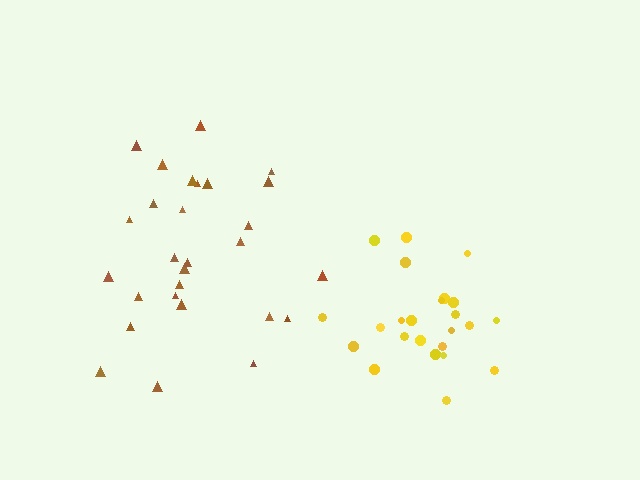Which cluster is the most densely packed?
Yellow.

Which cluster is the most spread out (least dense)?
Brown.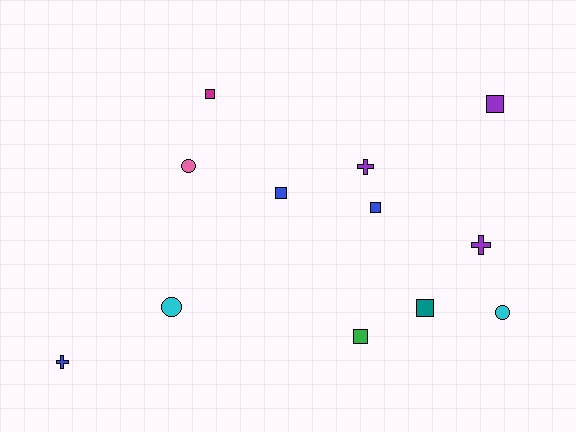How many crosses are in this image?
There are 3 crosses.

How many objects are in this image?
There are 12 objects.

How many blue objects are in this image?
There are 3 blue objects.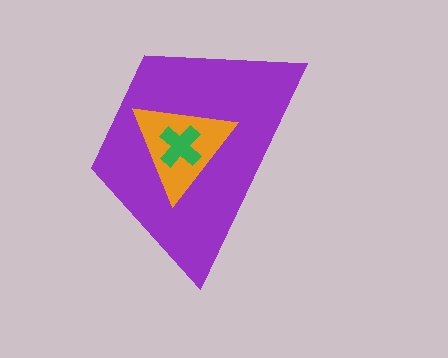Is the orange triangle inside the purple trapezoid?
Yes.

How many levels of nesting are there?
3.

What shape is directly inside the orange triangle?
The green cross.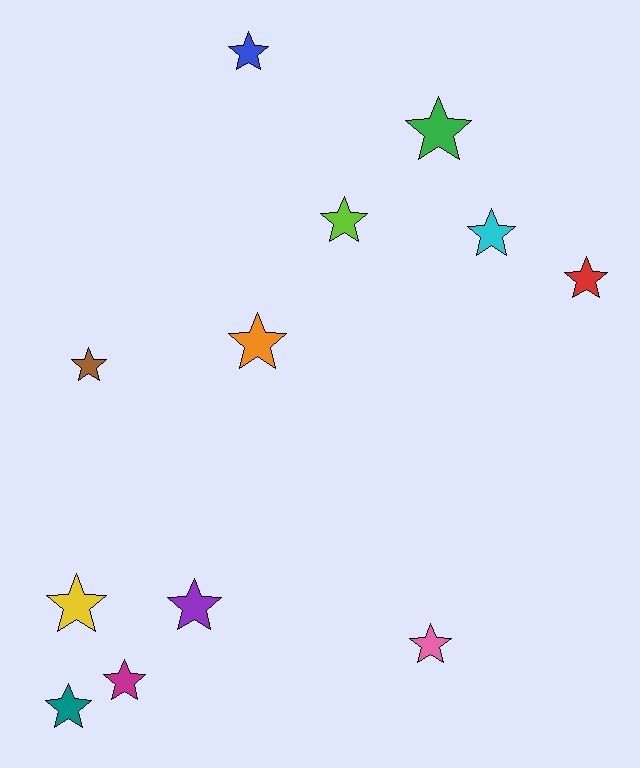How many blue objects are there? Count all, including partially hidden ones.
There is 1 blue object.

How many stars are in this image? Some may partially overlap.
There are 12 stars.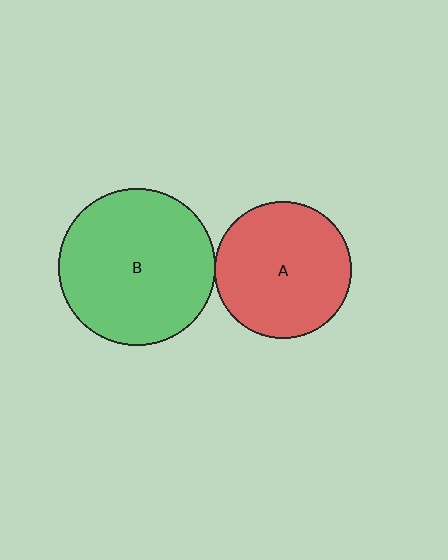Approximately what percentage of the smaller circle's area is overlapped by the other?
Approximately 5%.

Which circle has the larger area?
Circle B (green).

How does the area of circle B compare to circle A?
Approximately 1.3 times.